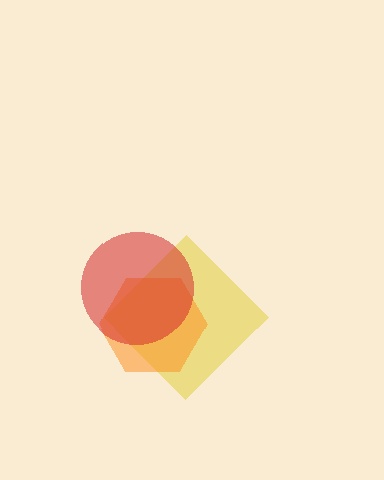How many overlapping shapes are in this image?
There are 3 overlapping shapes in the image.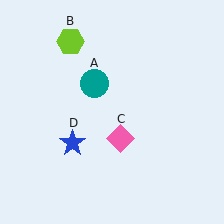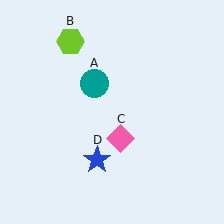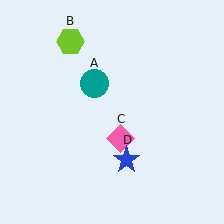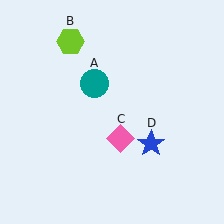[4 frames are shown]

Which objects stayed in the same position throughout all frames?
Teal circle (object A) and lime hexagon (object B) and pink diamond (object C) remained stationary.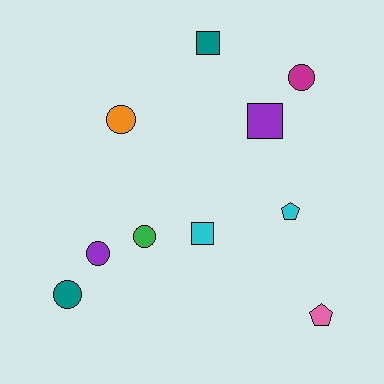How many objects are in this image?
There are 10 objects.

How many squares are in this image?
There are 3 squares.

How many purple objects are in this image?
There are 2 purple objects.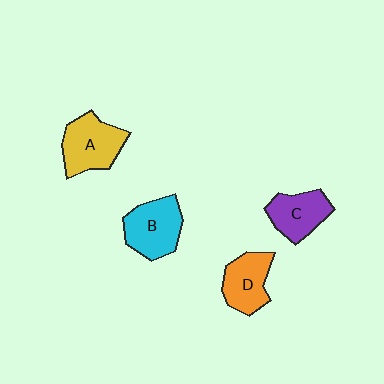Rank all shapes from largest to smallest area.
From largest to smallest: A (yellow), B (cyan), D (orange), C (purple).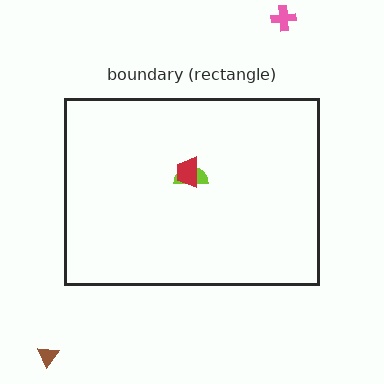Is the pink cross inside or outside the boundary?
Outside.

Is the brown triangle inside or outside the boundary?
Outside.